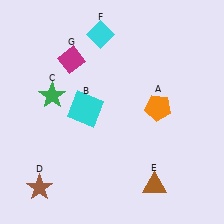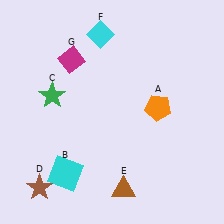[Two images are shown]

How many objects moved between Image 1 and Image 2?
2 objects moved between the two images.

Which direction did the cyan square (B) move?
The cyan square (B) moved down.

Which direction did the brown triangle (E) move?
The brown triangle (E) moved left.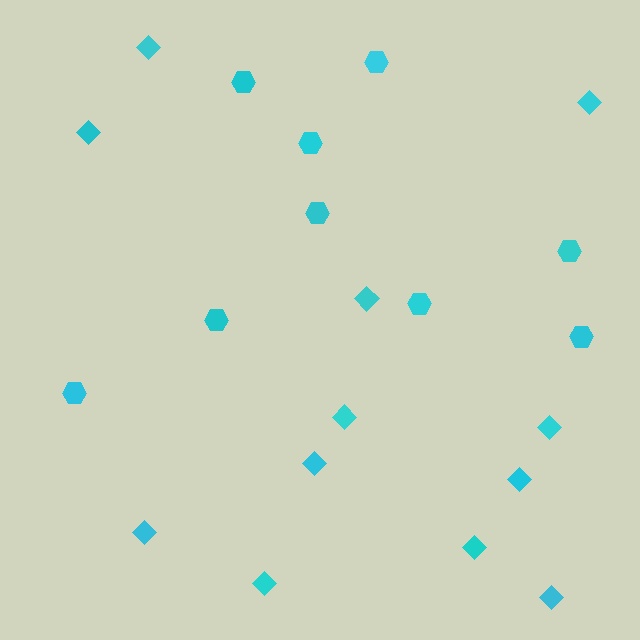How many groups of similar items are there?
There are 2 groups: one group of hexagons (9) and one group of diamonds (12).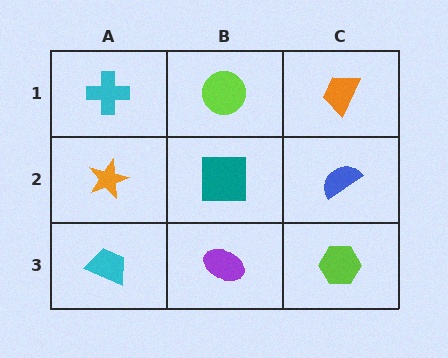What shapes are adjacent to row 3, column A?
An orange star (row 2, column A), a purple ellipse (row 3, column B).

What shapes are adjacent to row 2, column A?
A cyan cross (row 1, column A), a cyan trapezoid (row 3, column A), a teal square (row 2, column B).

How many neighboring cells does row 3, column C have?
2.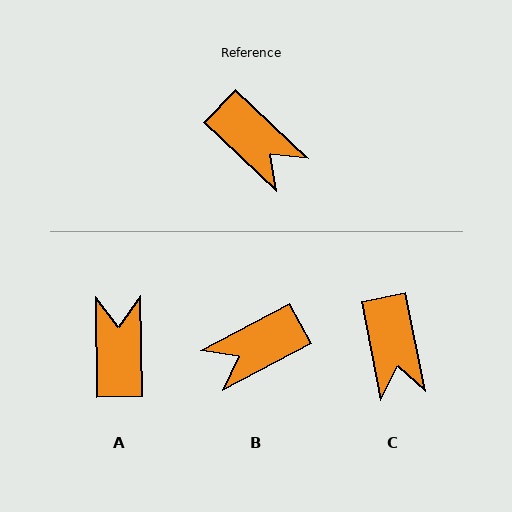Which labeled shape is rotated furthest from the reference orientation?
A, about 135 degrees away.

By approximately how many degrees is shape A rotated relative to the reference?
Approximately 135 degrees counter-clockwise.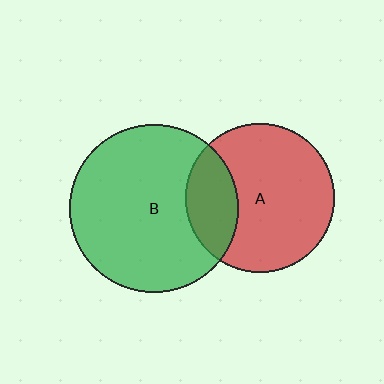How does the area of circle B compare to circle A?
Approximately 1.3 times.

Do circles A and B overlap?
Yes.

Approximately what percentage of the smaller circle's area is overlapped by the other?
Approximately 25%.